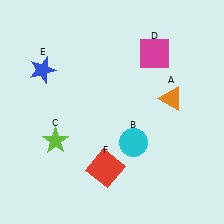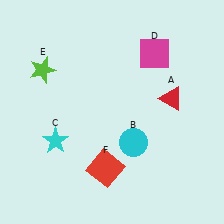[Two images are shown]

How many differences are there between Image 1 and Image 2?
There are 3 differences between the two images.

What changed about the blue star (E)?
In Image 1, E is blue. In Image 2, it changed to lime.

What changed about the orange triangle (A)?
In Image 1, A is orange. In Image 2, it changed to red.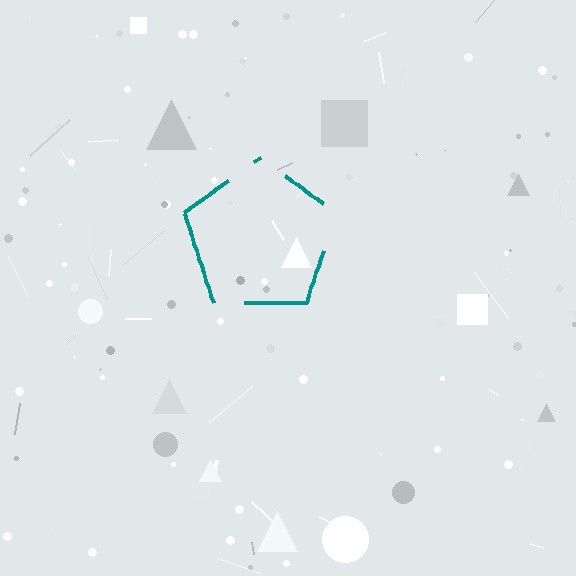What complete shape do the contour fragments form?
The contour fragments form a pentagon.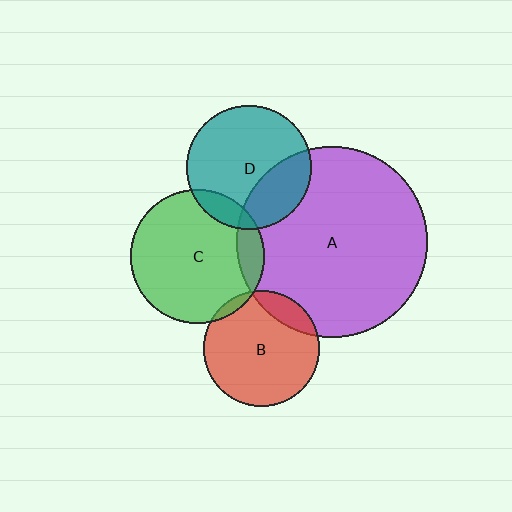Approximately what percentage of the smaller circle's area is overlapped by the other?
Approximately 30%.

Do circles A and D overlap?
Yes.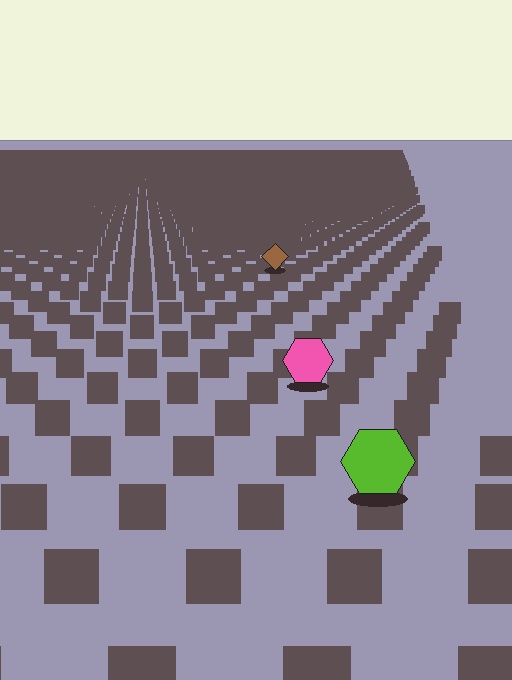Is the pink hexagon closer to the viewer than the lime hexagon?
No. The lime hexagon is closer — you can tell from the texture gradient: the ground texture is coarser near it.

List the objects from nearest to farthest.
From nearest to farthest: the lime hexagon, the pink hexagon, the brown diamond.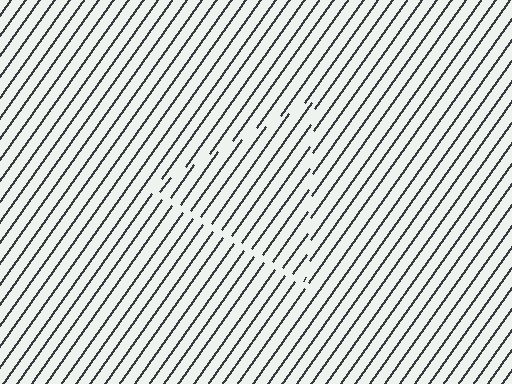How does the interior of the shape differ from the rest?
The interior of the shape contains the same grating, shifted by half a period — the contour is defined by the phase discontinuity where line-ends from the inner and outer gratings abut.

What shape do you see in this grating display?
An illusory triangle. The interior of the shape contains the same grating, shifted by half a period — the contour is defined by the phase discontinuity where line-ends from the inner and outer gratings abut.